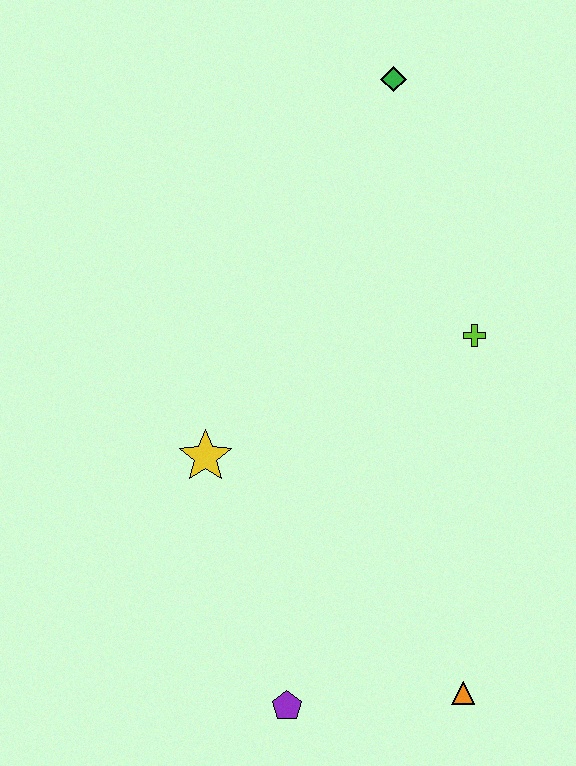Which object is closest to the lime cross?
The green diamond is closest to the lime cross.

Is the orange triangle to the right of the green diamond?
Yes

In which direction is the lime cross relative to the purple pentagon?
The lime cross is above the purple pentagon.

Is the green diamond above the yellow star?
Yes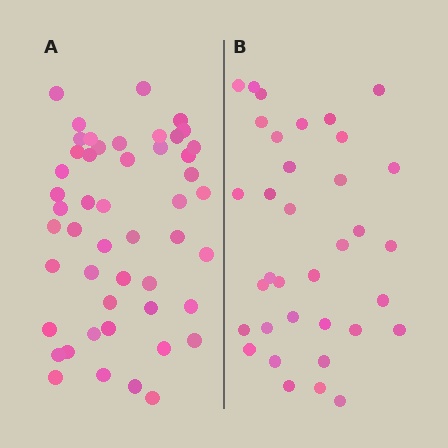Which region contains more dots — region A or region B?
Region A (the left region) has more dots.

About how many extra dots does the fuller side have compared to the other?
Region A has approximately 15 more dots than region B.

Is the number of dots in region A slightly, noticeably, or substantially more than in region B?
Region A has noticeably more, but not dramatically so. The ratio is roughly 1.4 to 1.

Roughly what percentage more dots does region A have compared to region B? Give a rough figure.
About 40% more.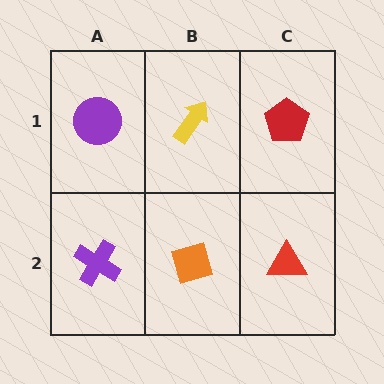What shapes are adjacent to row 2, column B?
A yellow arrow (row 1, column B), a purple cross (row 2, column A), a red triangle (row 2, column C).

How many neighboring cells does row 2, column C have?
2.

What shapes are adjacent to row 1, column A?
A purple cross (row 2, column A), a yellow arrow (row 1, column B).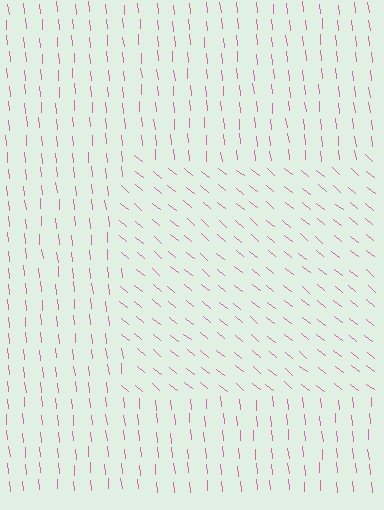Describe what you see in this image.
The image is filled with small pink line segments. A rectangle region in the image has lines oriented differently from the surrounding lines, creating a visible texture boundary.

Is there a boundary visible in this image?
Yes, there is a texture boundary formed by a change in line orientation.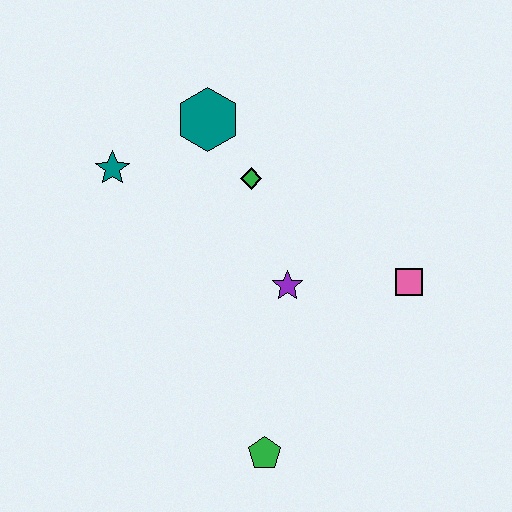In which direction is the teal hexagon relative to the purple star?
The teal hexagon is above the purple star.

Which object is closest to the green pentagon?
The purple star is closest to the green pentagon.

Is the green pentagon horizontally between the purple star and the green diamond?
Yes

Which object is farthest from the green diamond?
The green pentagon is farthest from the green diamond.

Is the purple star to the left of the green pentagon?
No